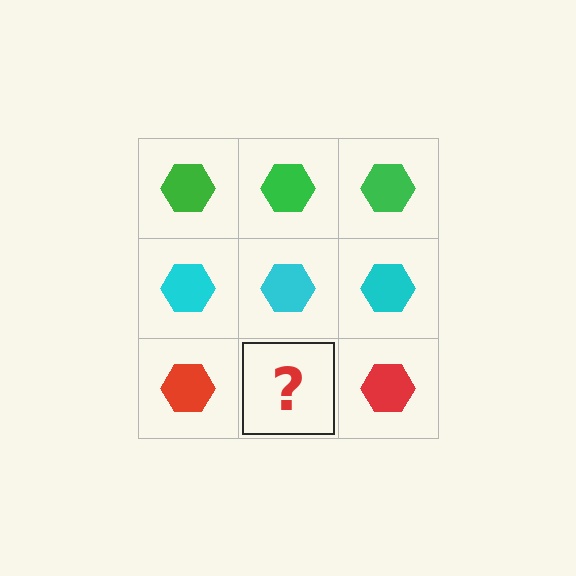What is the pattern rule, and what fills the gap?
The rule is that each row has a consistent color. The gap should be filled with a red hexagon.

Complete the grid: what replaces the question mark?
The question mark should be replaced with a red hexagon.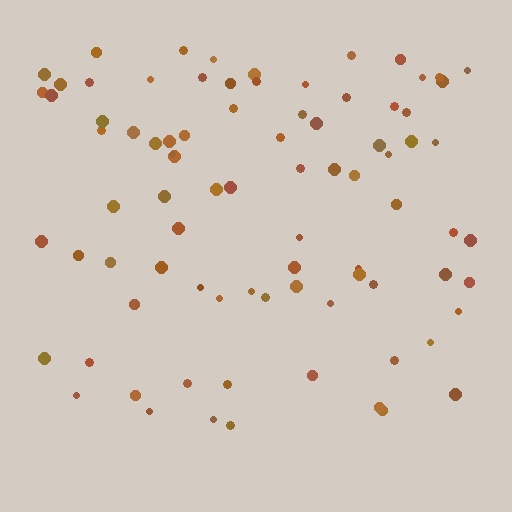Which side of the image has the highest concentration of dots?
The top.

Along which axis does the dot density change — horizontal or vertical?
Vertical.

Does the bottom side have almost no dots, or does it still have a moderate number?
Still a moderate number, just noticeably fewer than the top.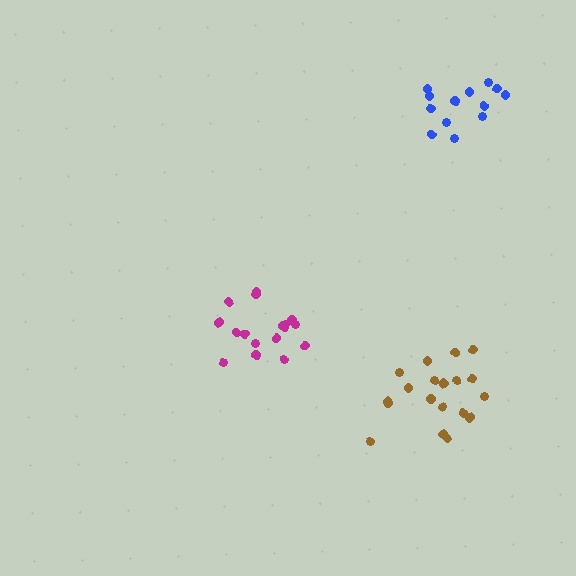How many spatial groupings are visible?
There are 3 spatial groupings.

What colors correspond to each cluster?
The clusters are colored: brown, magenta, blue.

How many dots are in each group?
Group 1: 19 dots, Group 2: 17 dots, Group 3: 13 dots (49 total).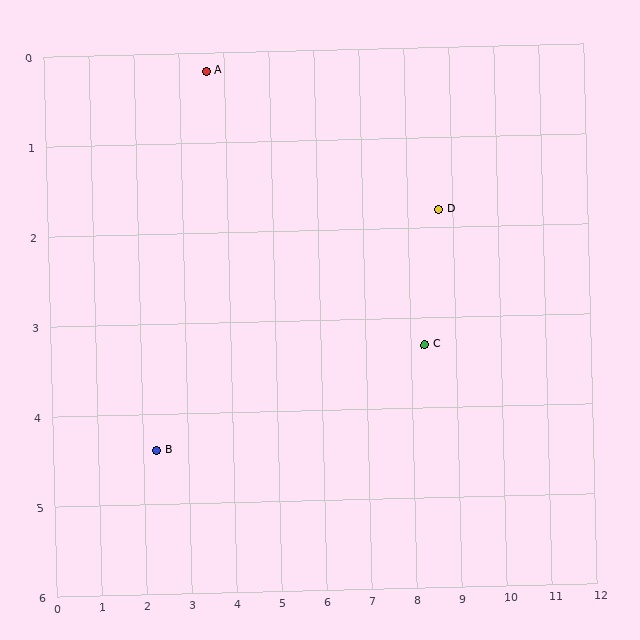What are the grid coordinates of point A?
Point A is at approximately (3.6, 0.2).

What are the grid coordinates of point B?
Point B is at approximately (2.3, 4.4).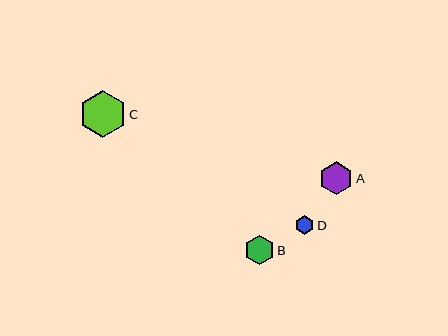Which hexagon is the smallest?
Hexagon D is the smallest with a size of approximately 19 pixels.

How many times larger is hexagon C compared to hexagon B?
Hexagon C is approximately 1.6 times the size of hexagon B.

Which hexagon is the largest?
Hexagon C is the largest with a size of approximately 47 pixels.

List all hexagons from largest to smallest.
From largest to smallest: C, A, B, D.